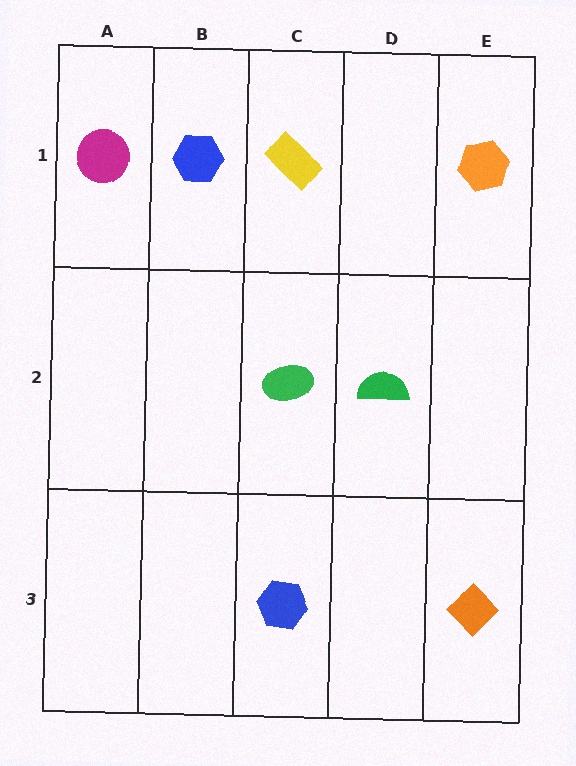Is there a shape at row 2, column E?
No, that cell is empty.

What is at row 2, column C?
A green ellipse.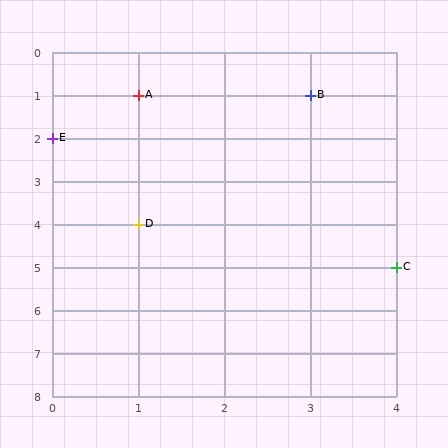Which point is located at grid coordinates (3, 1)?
Point B is at (3, 1).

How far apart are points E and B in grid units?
Points E and B are 3 columns and 1 row apart (about 3.2 grid units diagonally).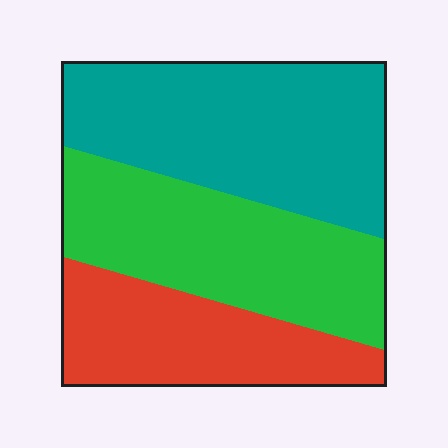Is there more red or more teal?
Teal.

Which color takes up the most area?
Teal, at roughly 40%.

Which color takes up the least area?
Red, at roughly 25%.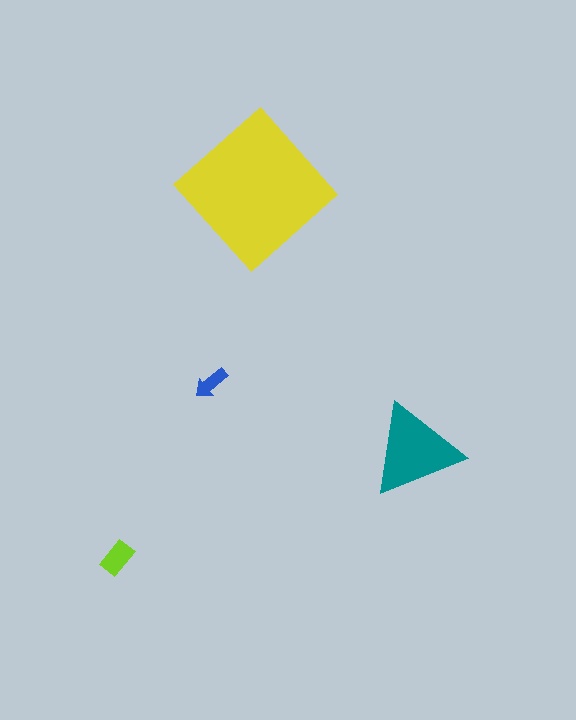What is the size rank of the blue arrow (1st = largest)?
4th.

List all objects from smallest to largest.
The blue arrow, the lime rectangle, the teal triangle, the yellow diamond.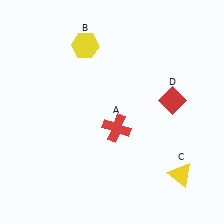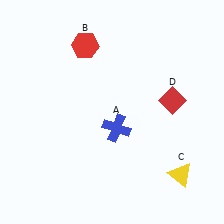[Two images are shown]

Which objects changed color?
A changed from red to blue. B changed from yellow to red.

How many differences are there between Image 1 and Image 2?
There are 2 differences between the two images.